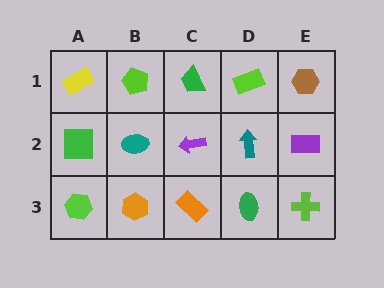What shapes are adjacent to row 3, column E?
A purple rectangle (row 2, column E), a green ellipse (row 3, column D).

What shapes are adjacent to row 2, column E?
A brown hexagon (row 1, column E), a lime cross (row 3, column E), a teal arrow (row 2, column D).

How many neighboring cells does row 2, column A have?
3.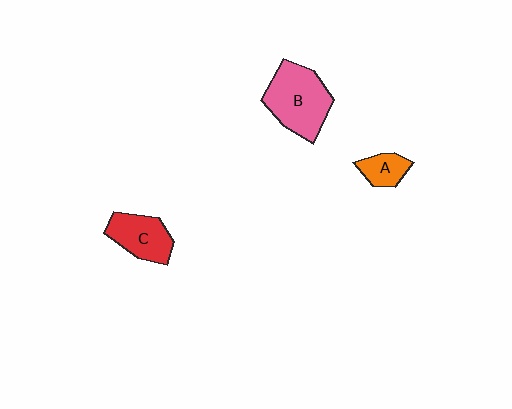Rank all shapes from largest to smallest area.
From largest to smallest: B (pink), C (red), A (orange).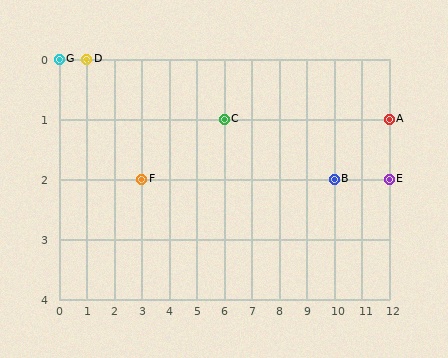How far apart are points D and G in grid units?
Points D and G are 1 column apart.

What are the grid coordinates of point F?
Point F is at grid coordinates (3, 2).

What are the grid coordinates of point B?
Point B is at grid coordinates (10, 2).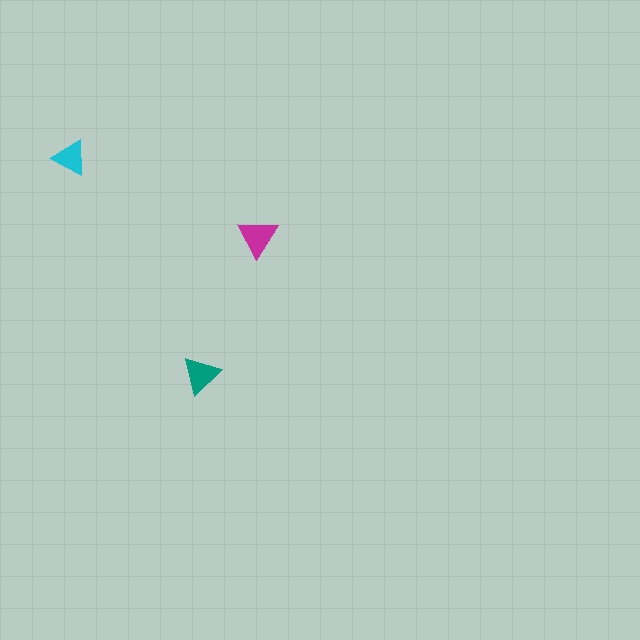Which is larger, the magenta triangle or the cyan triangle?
The magenta one.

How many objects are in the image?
There are 3 objects in the image.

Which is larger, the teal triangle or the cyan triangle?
The teal one.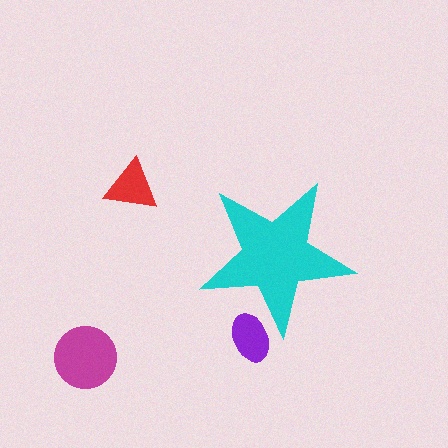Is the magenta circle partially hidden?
No, the magenta circle is fully visible.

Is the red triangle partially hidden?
No, the red triangle is fully visible.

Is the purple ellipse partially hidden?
Yes, the purple ellipse is partially hidden behind the cyan star.